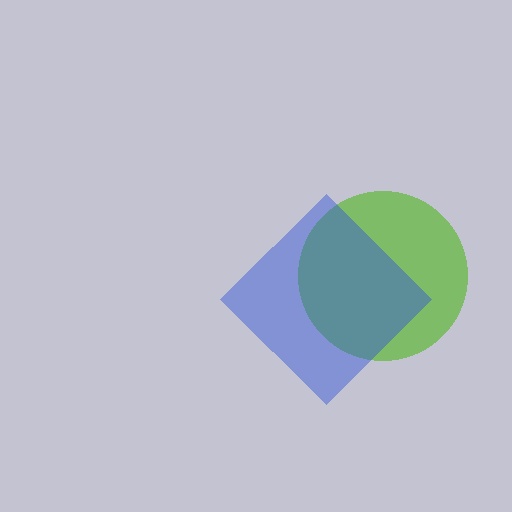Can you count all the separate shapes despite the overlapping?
Yes, there are 2 separate shapes.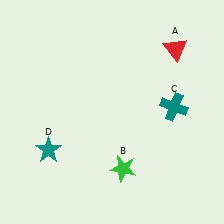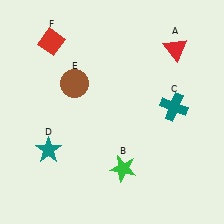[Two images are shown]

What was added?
A brown circle (E), a red diamond (F) were added in Image 2.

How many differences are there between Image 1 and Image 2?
There are 2 differences between the two images.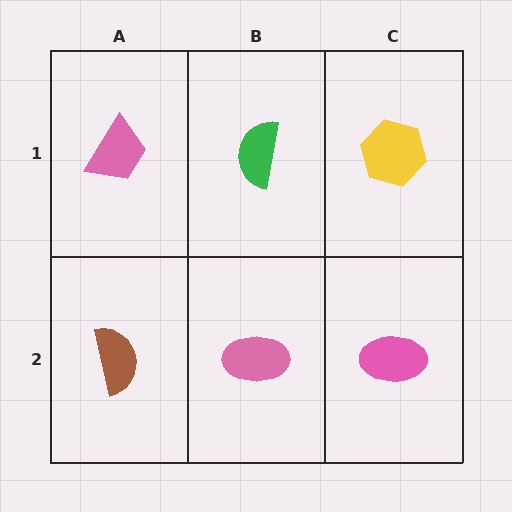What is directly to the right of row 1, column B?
A yellow hexagon.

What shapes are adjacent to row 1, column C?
A pink ellipse (row 2, column C), a green semicircle (row 1, column B).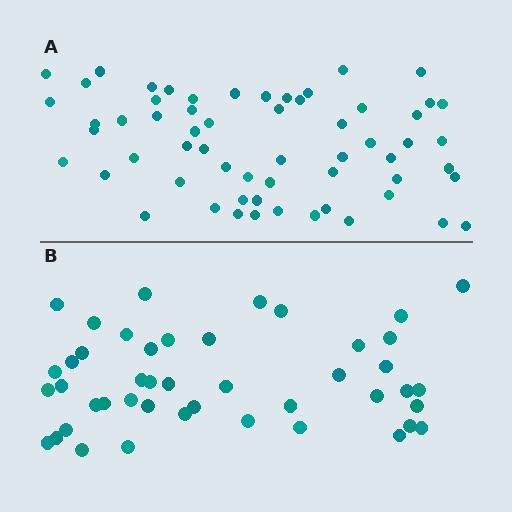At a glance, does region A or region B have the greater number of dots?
Region A (the top region) has more dots.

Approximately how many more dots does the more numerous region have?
Region A has approximately 15 more dots than region B.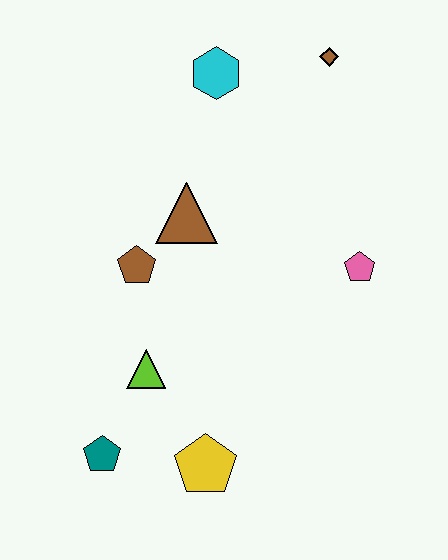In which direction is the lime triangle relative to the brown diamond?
The lime triangle is below the brown diamond.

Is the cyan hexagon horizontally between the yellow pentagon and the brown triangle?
No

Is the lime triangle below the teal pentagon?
No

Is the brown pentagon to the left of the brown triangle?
Yes